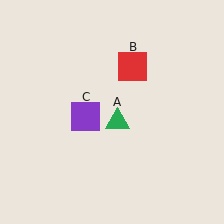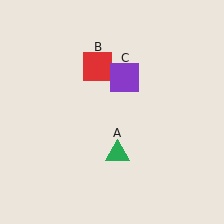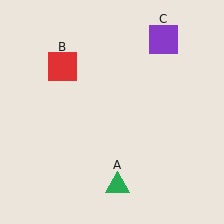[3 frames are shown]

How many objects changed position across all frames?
3 objects changed position: green triangle (object A), red square (object B), purple square (object C).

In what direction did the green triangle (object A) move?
The green triangle (object A) moved down.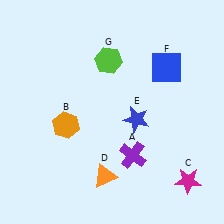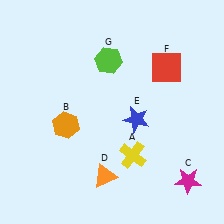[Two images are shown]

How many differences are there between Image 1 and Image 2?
There are 2 differences between the two images.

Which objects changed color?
A changed from purple to yellow. F changed from blue to red.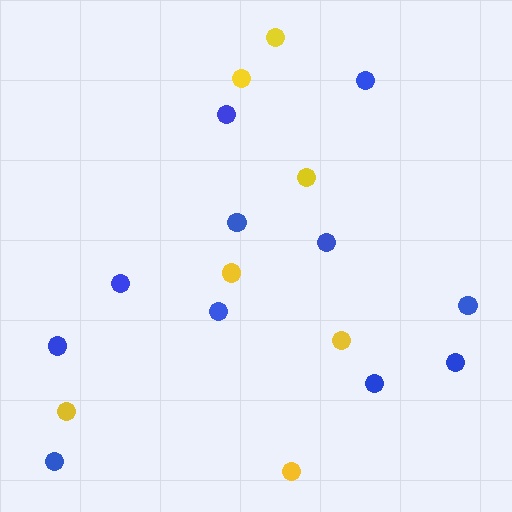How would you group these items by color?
There are 2 groups: one group of yellow circles (7) and one group of blue circles (11).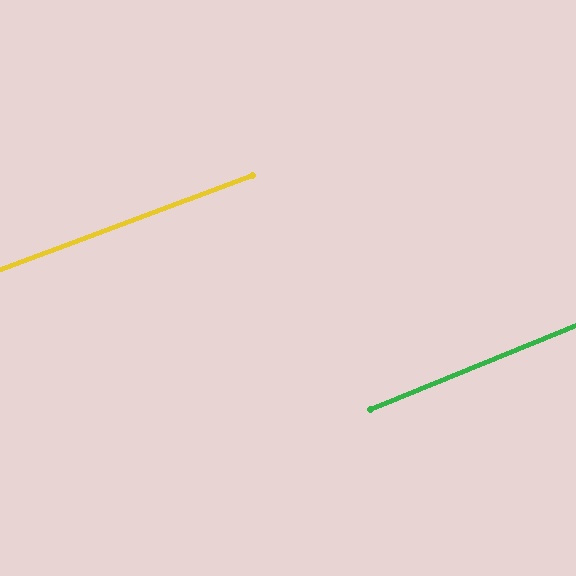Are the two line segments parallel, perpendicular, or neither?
Parallel — their directions differ by only 1.8°.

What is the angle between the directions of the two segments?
Approximately 2 degrees.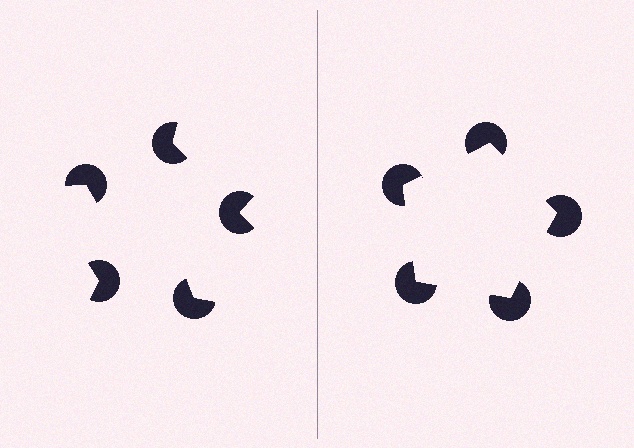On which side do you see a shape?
An illusory pentagon appears on the right side. On the left side the wedge cuts are rotated, so no coherent shape forms.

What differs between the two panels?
The pac-man discs are positioned identically on both sides; only the wedge orientations differ. On the right they align to a pentagon; on the left they are misaligned.